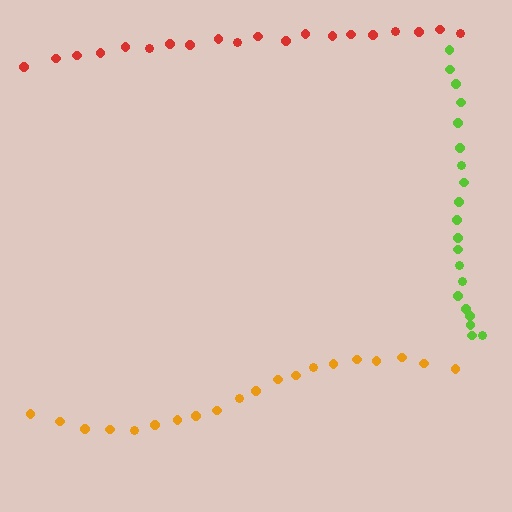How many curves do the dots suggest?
There are 3 distinct paths.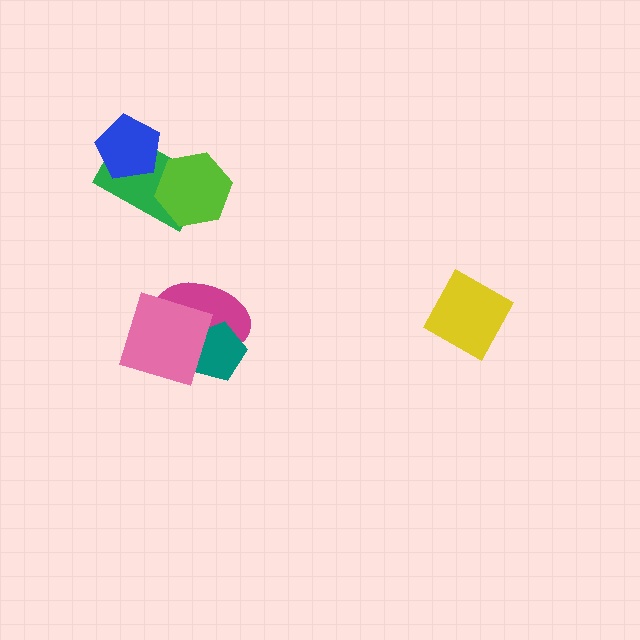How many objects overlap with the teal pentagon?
2 objects overlap with the teal pentagon.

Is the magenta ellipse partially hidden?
Yes, it is partially covered by another shape.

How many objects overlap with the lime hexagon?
1 object overlaps with the lime hexagon.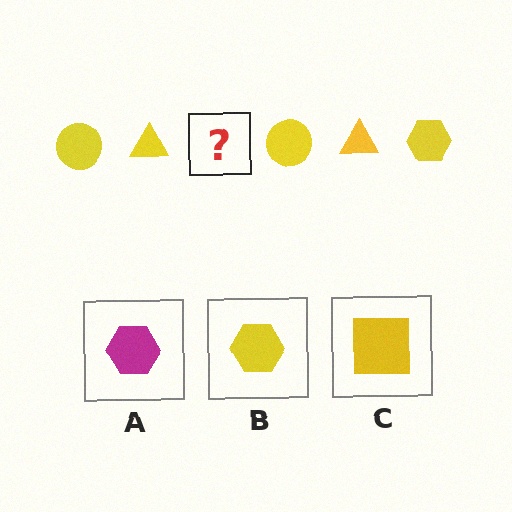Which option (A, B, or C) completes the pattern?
B.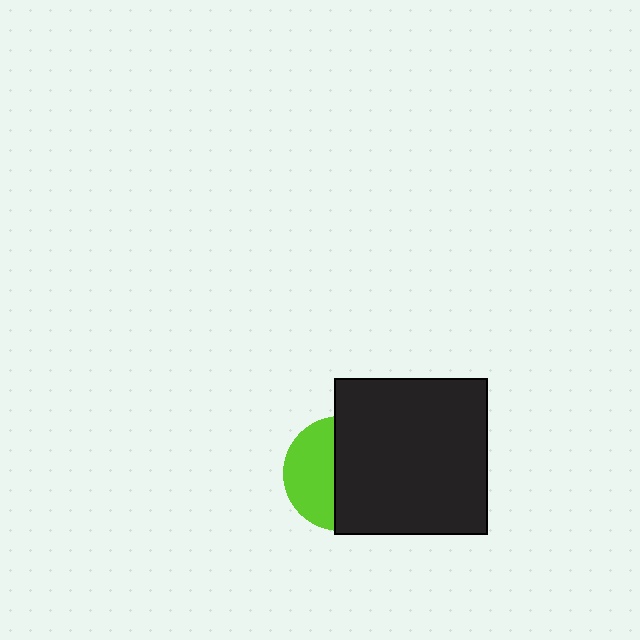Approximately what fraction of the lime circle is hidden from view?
Roughly 58% of the lime circle is hidden behind the black rectangle.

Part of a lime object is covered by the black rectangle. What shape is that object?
It is a circle.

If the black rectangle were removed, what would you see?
You would see the complete lime circle.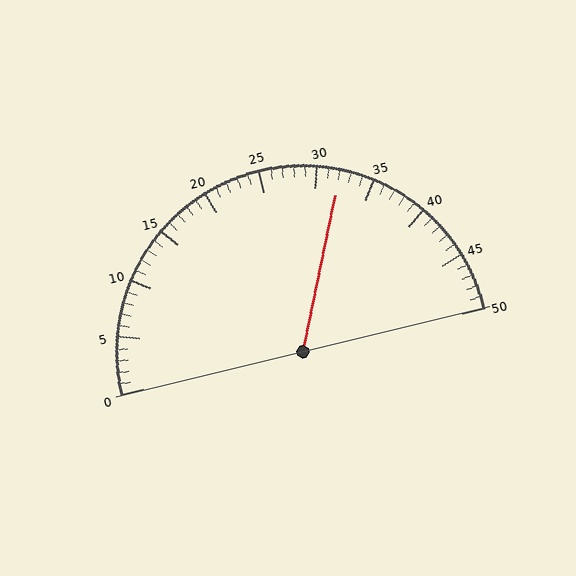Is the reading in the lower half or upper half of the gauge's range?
The reading is in the upper half of the range (0 to 50).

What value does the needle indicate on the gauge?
The needle indicates approximately 32.